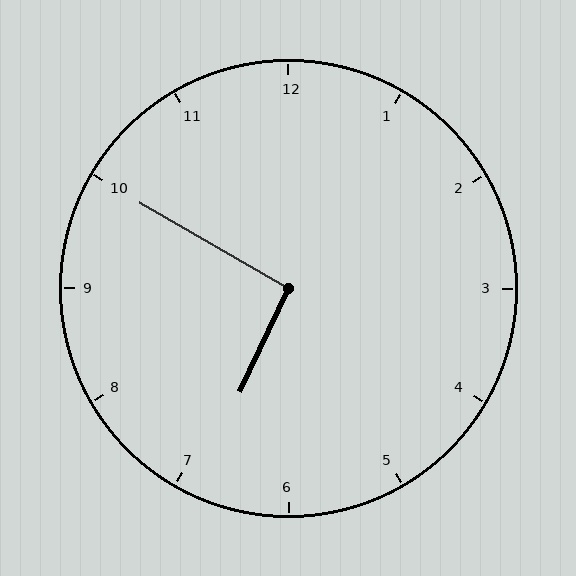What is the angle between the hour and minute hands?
Approximately 95 degrees.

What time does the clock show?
6:50.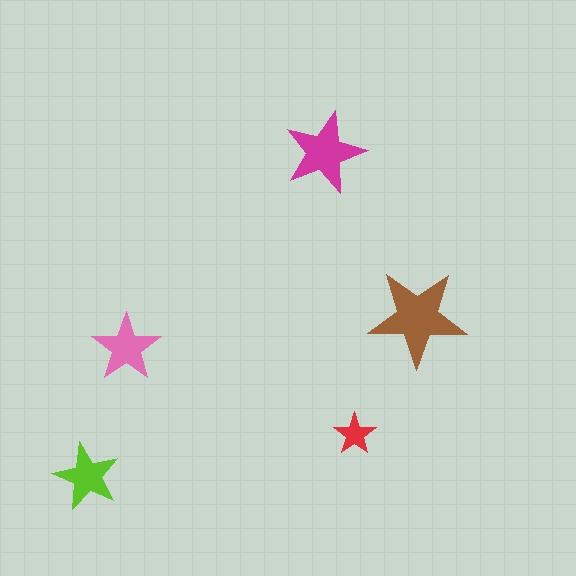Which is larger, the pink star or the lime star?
The pink one.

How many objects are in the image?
There are 5 objects in the image.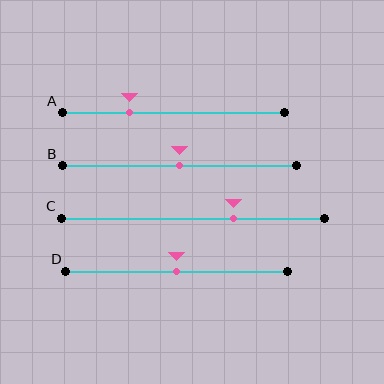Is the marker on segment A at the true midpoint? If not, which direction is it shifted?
No, the marker on segment A is shifted to the left by about 20% of the segment length.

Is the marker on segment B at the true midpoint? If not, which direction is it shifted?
Yes, the marker on segment B is at the true midpoint.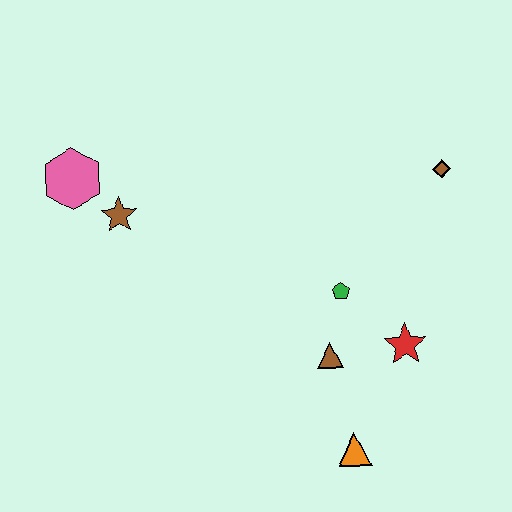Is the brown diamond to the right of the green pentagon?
Yes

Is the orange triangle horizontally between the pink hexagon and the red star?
Yes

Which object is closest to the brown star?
The pink hexagon is closest to the brown star.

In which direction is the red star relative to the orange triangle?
The red star is above the orange triangle.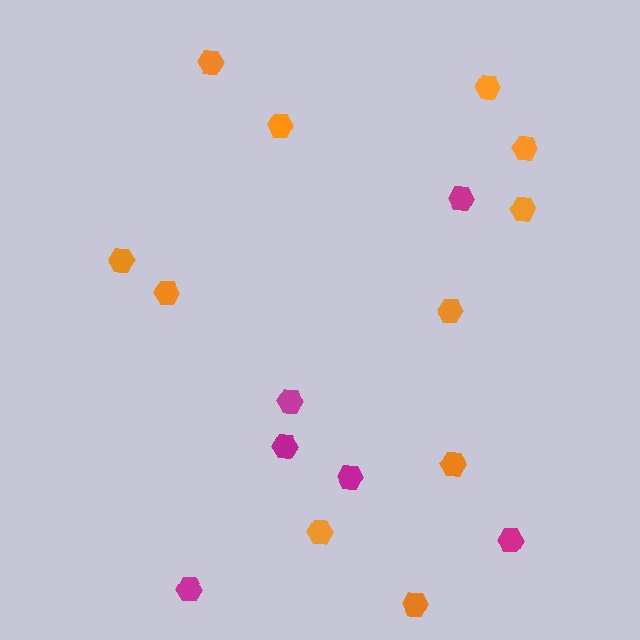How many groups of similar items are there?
There are 2 groups: one group of orange hexagons (11) and one group of magenta hexagons (6).